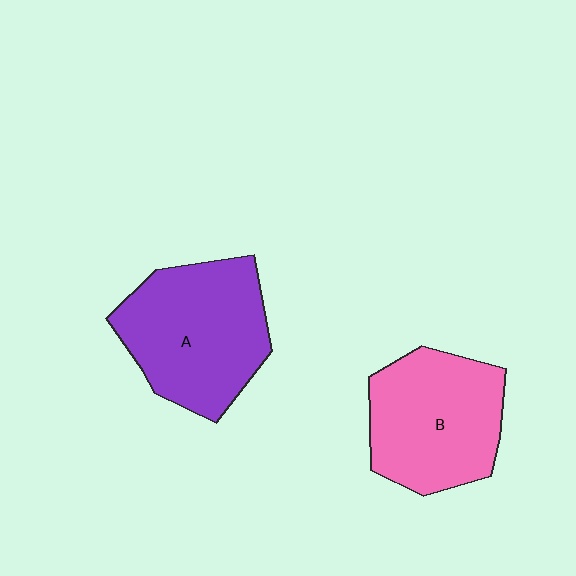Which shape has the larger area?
Shape A (purple).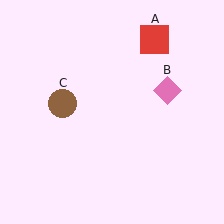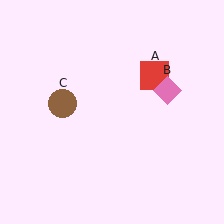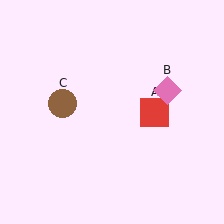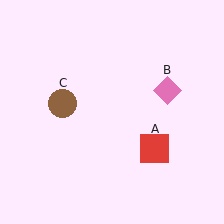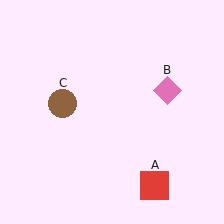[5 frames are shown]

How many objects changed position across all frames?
1 object changed position: red square (object A).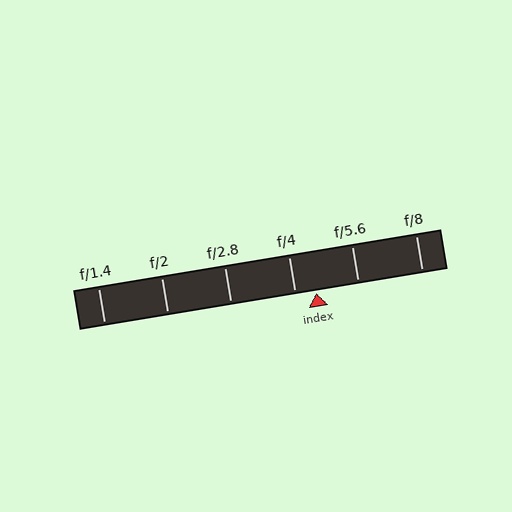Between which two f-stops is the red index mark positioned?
The index mark is between f/4 and f/5.6.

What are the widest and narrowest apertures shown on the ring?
The widest aperture shown is f/1.4 and the narrowest is f/8.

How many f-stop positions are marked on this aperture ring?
There are 6 f-stop positions marked.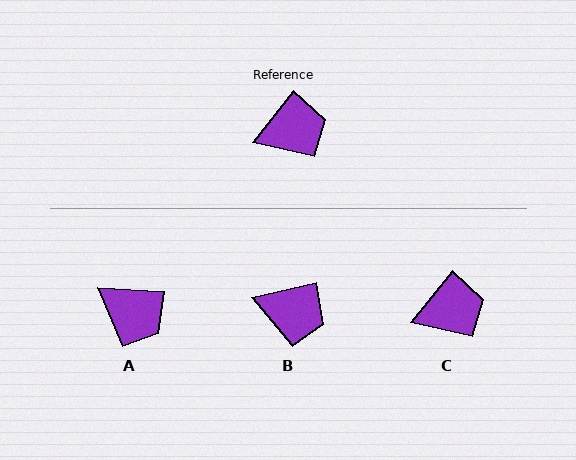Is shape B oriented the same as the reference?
No, it is off by about 38 degrees.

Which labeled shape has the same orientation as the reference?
C.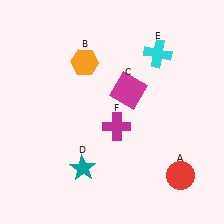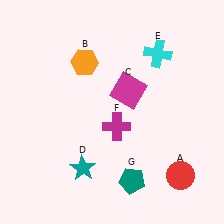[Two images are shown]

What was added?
A teal pentagon (G) was added in Image 2.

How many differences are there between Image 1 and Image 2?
There is 1 difference between the two images.